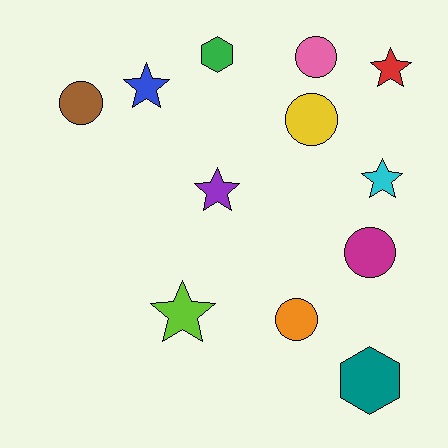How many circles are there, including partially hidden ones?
There are 5 circles.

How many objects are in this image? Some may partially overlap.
There are 12 objects.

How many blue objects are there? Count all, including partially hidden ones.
There is 1 blue object.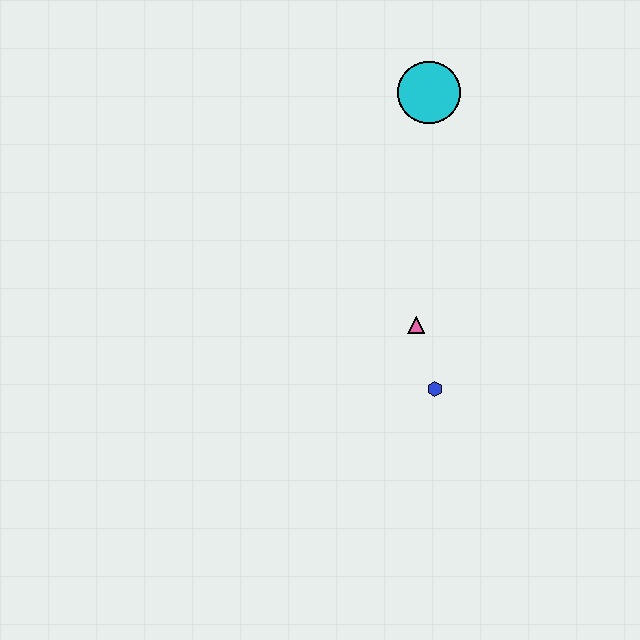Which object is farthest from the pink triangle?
The cyan circle is farthest from the pink triangle.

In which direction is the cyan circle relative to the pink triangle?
The cyan circle is above the pink triangle.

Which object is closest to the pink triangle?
The blue hexagon is closest to the pink triangle.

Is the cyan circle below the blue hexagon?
No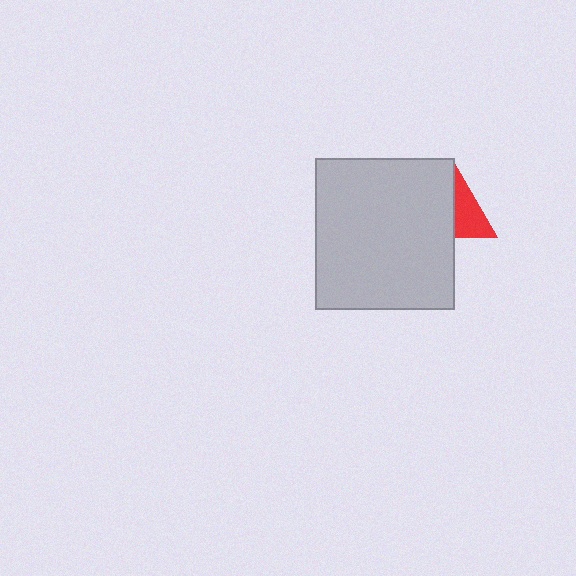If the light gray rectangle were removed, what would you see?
You would see the complete red triangle.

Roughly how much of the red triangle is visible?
About half of it is visible (roughly 46%).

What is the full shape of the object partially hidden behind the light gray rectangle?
The partially hidden object is a red triangle.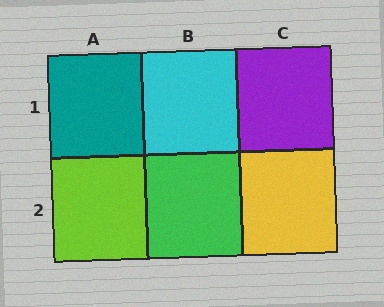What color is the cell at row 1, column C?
Purple.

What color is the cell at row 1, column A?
Teal.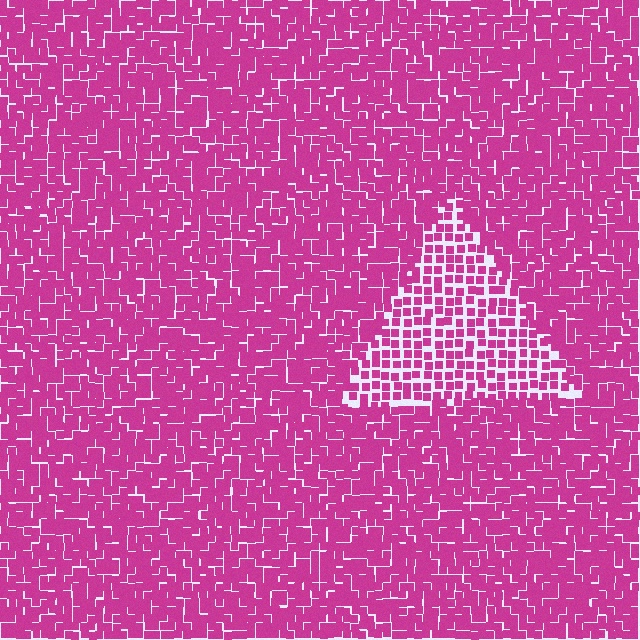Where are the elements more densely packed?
The elements are more densely packed outside the triangle boundary.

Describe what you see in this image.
The image contains small magenta elements arranged at two different densities. A triangle-shaped region is visible where the elements are less densely packed than the surrounding area.